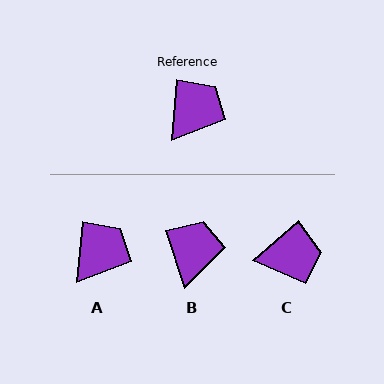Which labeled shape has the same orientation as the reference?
A.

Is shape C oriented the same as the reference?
No, it is off by about 45 degrees.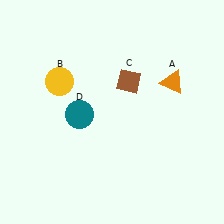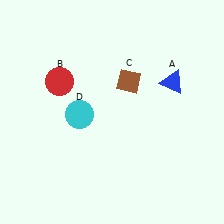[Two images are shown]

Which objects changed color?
A changed from orange to blue. B changed from yellow to red. D changed from teal to cyan.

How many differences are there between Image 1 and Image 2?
There are 3 differences between the two images.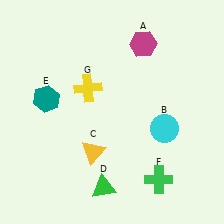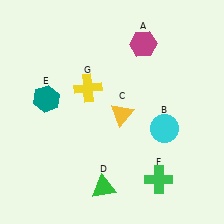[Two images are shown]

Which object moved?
The yellow triangle (C) moved up.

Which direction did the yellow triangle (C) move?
The yellow triangle (C) moved up.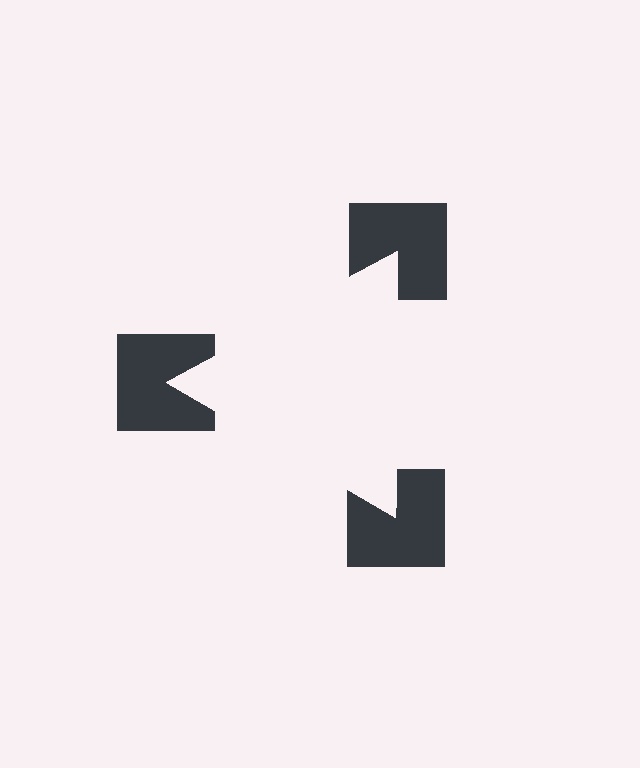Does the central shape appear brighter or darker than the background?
It typically appears slightly brighter than the background, even though no actual brightness change is drawn.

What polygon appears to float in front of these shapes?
An illusory triangle — its edges are inferred from the aligned wedge cuts in the notched squares, not physically drawn.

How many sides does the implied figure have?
3 sides.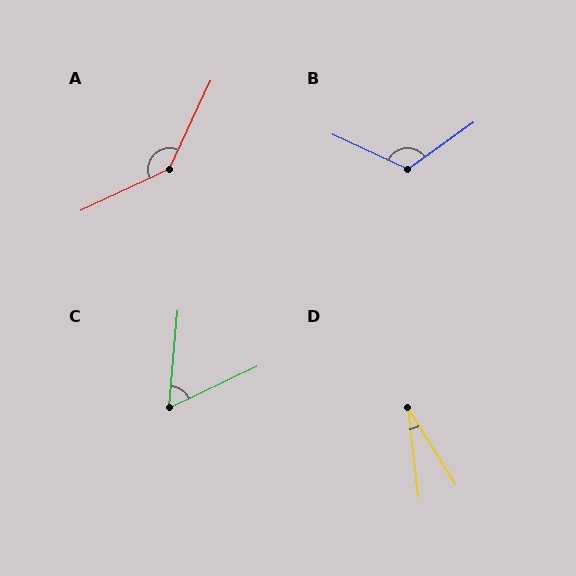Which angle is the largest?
A, at approximately 140 degrees.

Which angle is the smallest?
D, at approximately 25 degrees.